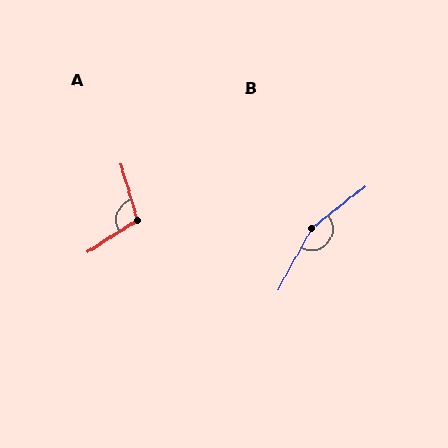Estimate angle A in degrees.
Approximately 106 degrees.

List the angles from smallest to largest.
A (106°), B (157°).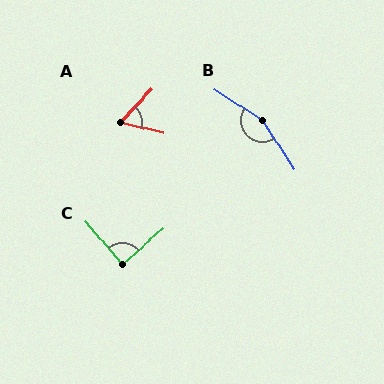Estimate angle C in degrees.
Approximately 90 degrees.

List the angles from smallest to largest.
A (61°), C (90°), B (155°).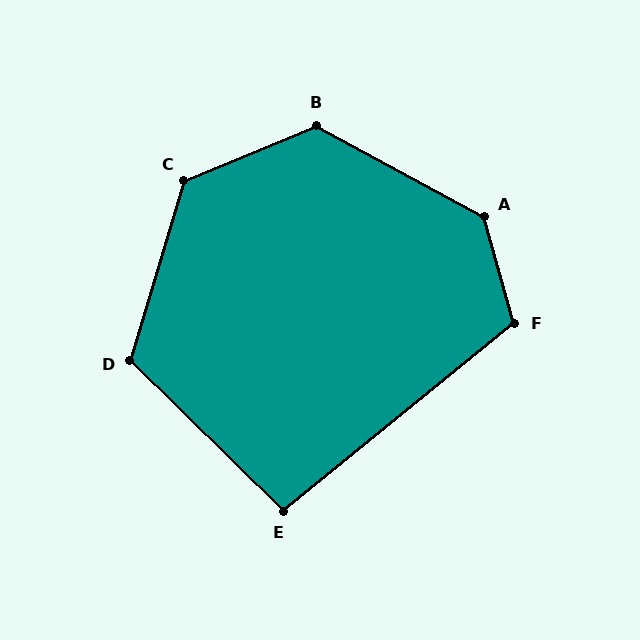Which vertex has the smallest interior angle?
E, at approximately 96 degrees.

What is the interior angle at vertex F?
Approximately 114 degrees (obtuse).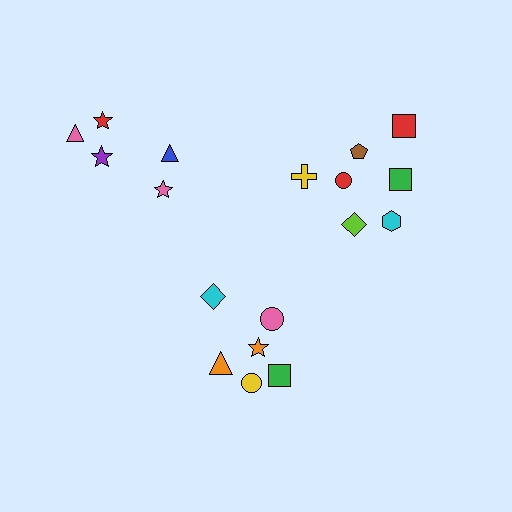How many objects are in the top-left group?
There are 5 objects.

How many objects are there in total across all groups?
There are 18 objects.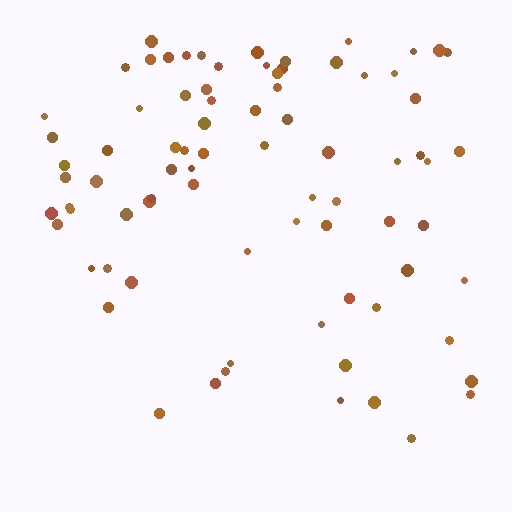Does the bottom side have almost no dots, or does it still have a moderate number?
Still a moderate number, just noticeably fewer than the top.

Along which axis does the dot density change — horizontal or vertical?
Vertical.